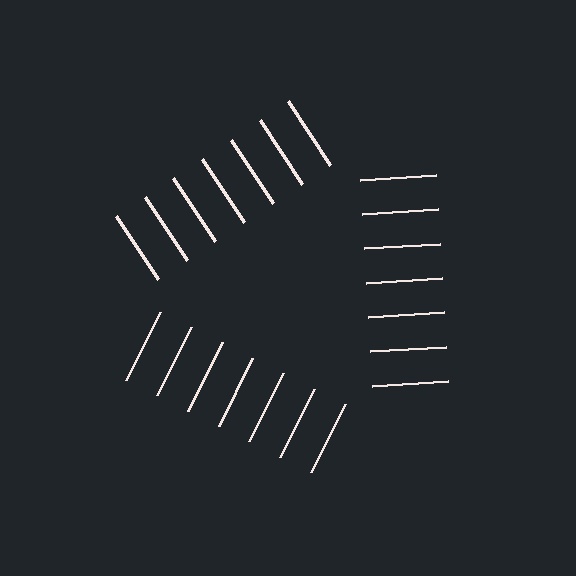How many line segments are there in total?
21 — 7 along each of the 3 edges.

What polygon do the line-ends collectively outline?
An illusory triangle — the line segments terminate on its edges but no continuous stroke is drawn.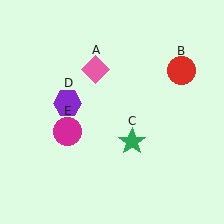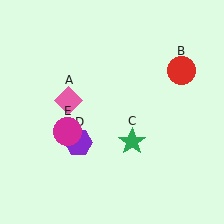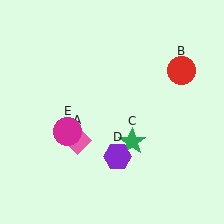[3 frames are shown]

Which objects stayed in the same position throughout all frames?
Red circle (object B) and green star (object C) and magenta circle (object E) remained stationary.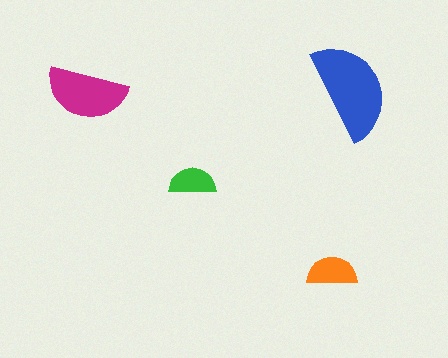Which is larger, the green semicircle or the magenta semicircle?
The magenta one.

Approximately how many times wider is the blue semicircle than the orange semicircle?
About 2 times wider.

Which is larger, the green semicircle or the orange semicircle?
The orange one.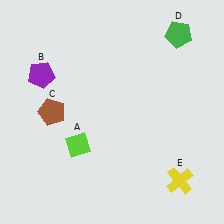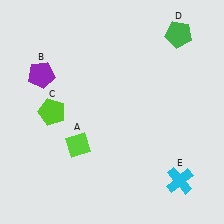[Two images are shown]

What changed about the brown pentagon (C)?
In Image 1, C is brown. In Image 2, it changed to lime.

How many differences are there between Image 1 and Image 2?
There are 2 differences between the two images.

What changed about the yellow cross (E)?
In Image 1, E is yellow. In Image 2, it changed to cyan.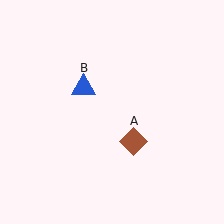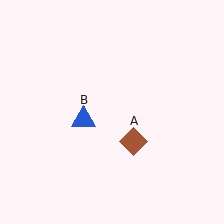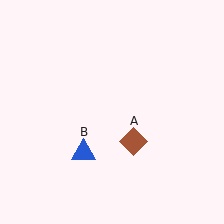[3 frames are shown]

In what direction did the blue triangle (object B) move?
The blue triangle (object B) moved down.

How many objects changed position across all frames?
1 object changed position: blue triangle (object B).